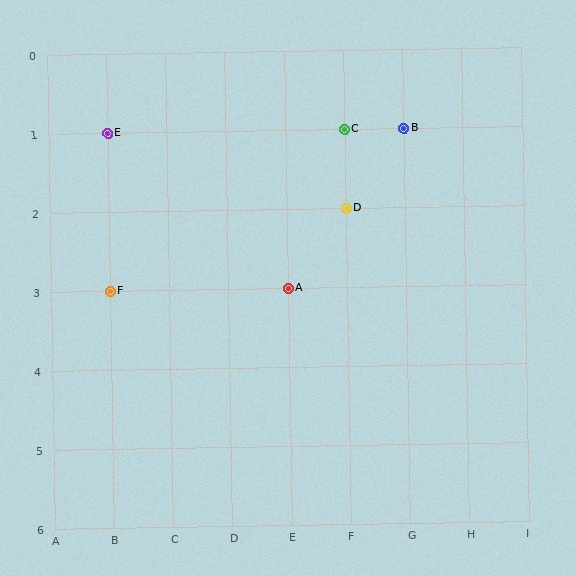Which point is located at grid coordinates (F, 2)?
Point D is at (F, 2).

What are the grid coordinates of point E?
Point E is at grid coordinates (B, 1).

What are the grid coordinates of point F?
Point F is at grid coordinates (B, 3).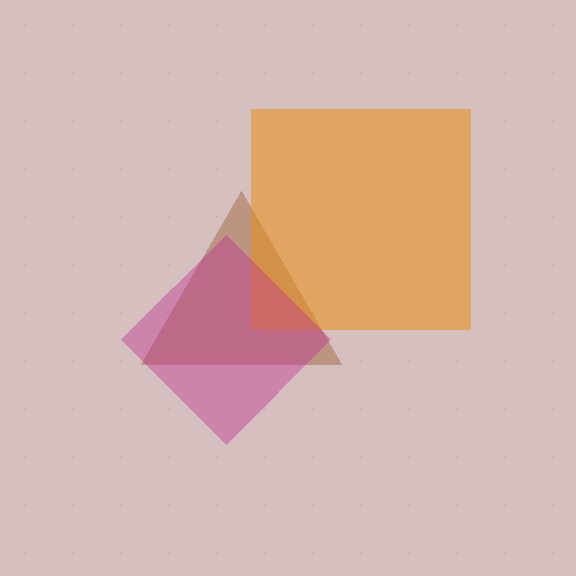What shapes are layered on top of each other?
The layered shapes are: a brown triangle, an orange square, a magenta diamond.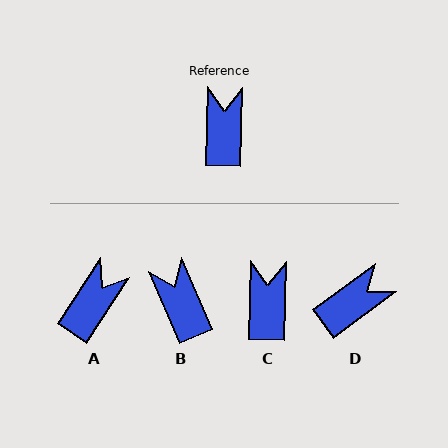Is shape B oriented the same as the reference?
No, it is off by about 25 degrees.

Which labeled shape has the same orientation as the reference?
C.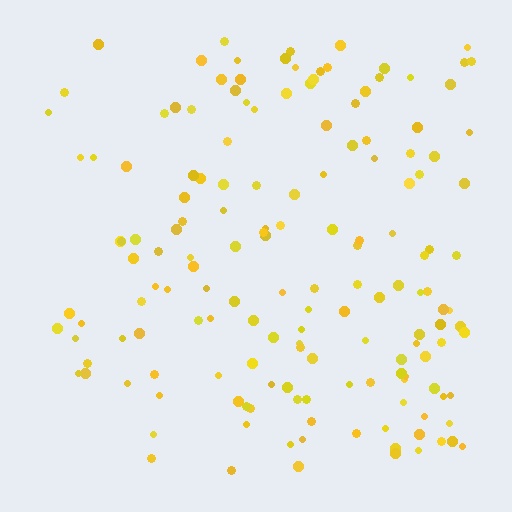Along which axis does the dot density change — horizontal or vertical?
Horizontal.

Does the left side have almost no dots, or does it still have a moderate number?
Still a moderate number, just noticeably fewer than the right.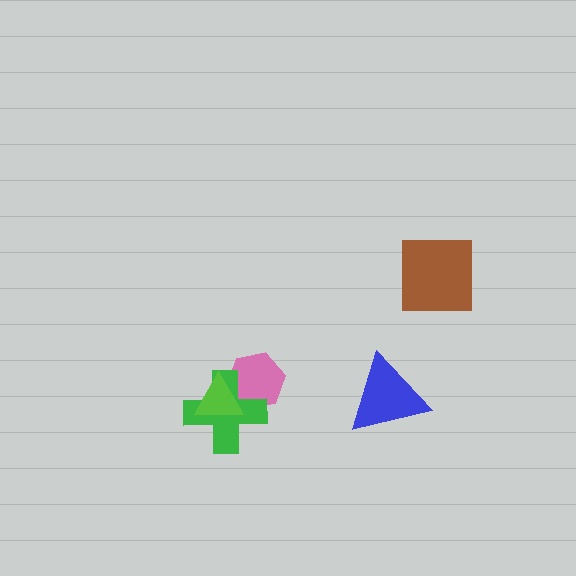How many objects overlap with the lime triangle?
2 objects overlap with the lime triangle.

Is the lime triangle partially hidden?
No, no other shape covers it.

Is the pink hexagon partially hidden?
Yes, it is partially covered by another shape.